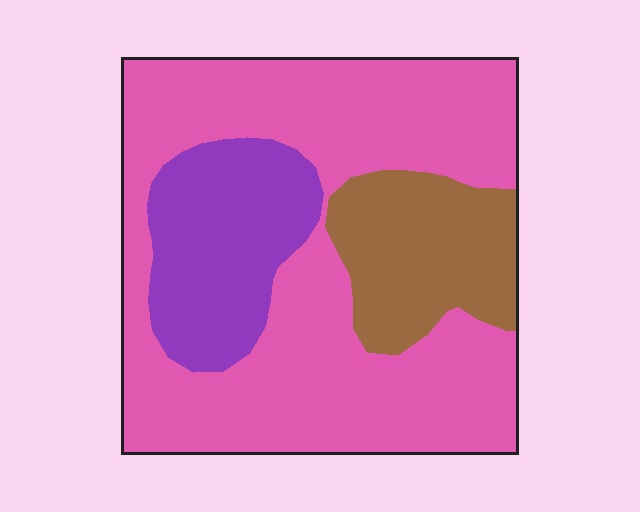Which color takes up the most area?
Pink, at roughly 65%.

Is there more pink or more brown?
Pink.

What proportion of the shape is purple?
Purple covers around 20% of the shape.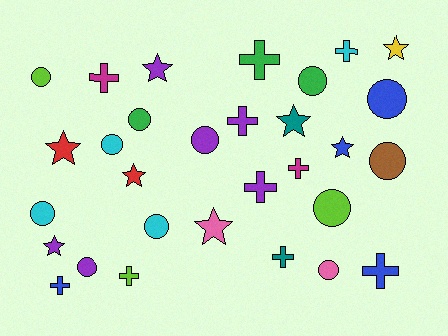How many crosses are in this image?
There are 10 crosses.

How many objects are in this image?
There are 30 objects.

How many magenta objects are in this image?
There are 2 magenta objects.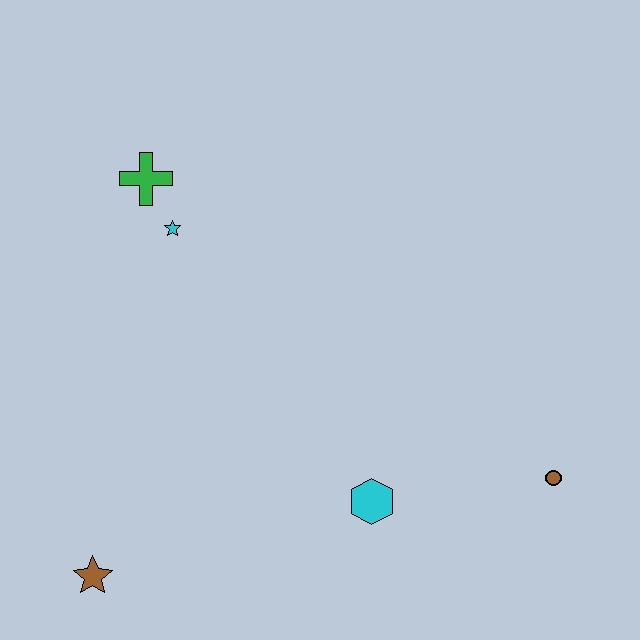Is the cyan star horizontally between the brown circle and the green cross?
Yes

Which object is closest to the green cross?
The cyan star is closest to the green cross.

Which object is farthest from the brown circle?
The green cross is farthest from the brown circle.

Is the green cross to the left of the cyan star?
Yes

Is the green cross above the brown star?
Yes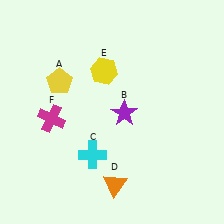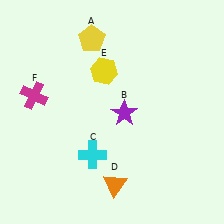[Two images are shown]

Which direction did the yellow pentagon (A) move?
The yellow pentagon (A) moved up.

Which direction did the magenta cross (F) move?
The magenta cross (F) moved up.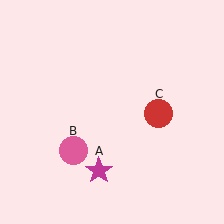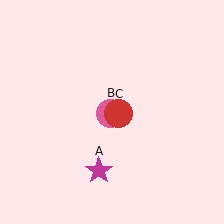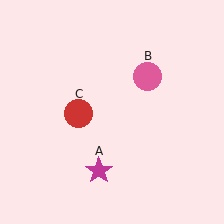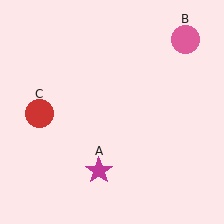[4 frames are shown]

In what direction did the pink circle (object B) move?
The pink circle (object B) moved up and to the right.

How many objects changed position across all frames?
2 objects changed position: pink circle (object B), red circle (object C).